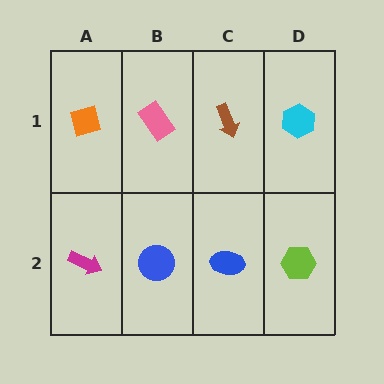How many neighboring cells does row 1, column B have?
3.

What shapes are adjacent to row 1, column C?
A blue ellipse (row 2, column C), a pink rectangle (row 1, column B), a cyan hexagon (row 1, column D).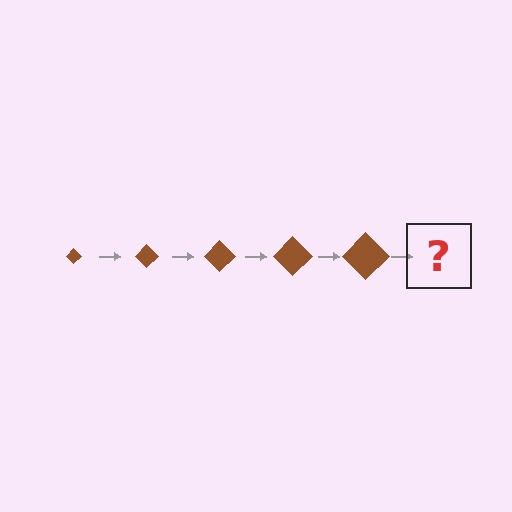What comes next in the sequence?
The next element should be a brown diamond, larger than the previous one.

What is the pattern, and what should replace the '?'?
The pattern is that the diamond gets progressively larger each step. The '?' should be a brown diamond, larger than the previous one.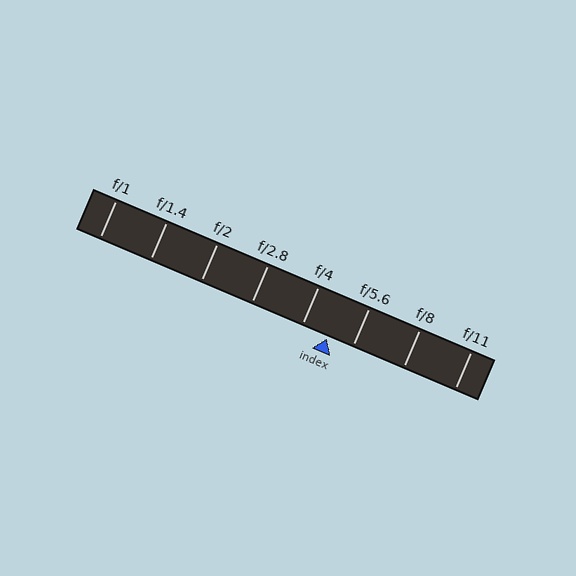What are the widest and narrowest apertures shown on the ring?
The widest aperture shown is f/1 and the narrowest is f/11.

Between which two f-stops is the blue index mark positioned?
The index mark is between f/4 and f/5.6.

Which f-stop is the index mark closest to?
The index mark is closest to f/5.6.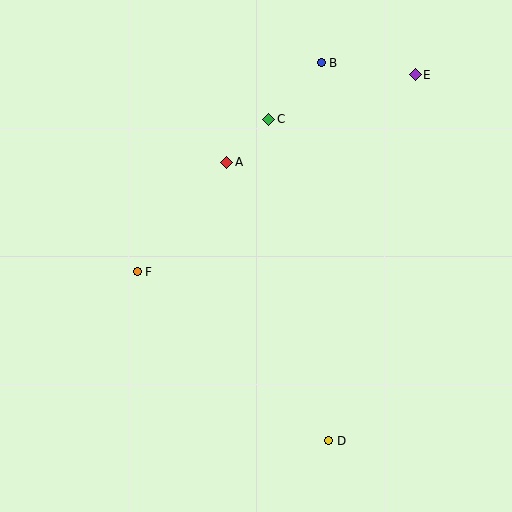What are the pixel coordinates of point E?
Point E is at (415, 75).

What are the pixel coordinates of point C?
Point C is at (269, 119).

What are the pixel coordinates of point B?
Point B is at (321, 63).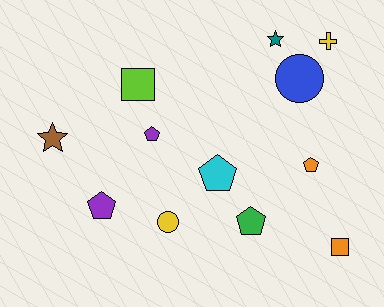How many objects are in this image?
There are 12 objects.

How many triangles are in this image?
There are no triangles.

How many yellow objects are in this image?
There are 2 yellow objects.